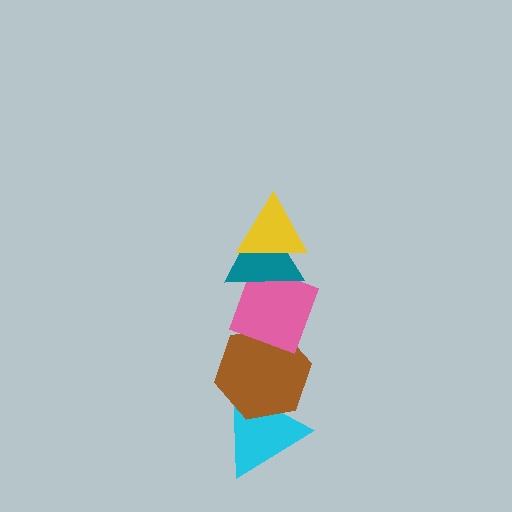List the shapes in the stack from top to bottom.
From top to bottom: the yellow triangle, the teal triangle, the pink diamond, the brown hexagon, the cyan triangle.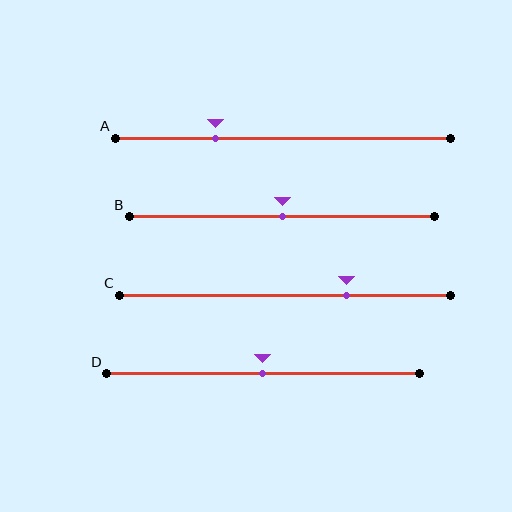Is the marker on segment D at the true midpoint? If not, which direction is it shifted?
Yes, the marker on segment D is at the true midpoint.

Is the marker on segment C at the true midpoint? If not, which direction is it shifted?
No, the marker on segment C is shifted to the right by about 19% of the segment length.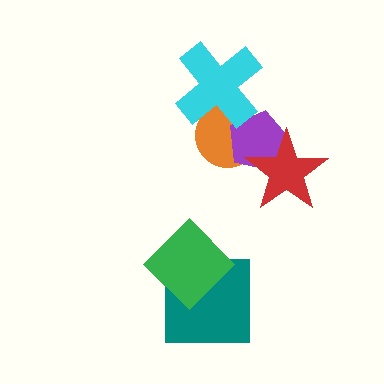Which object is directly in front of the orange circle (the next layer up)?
The purple pentagon is directly in front of the orange circle.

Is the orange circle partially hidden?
Yes, it is partially covered by another shape.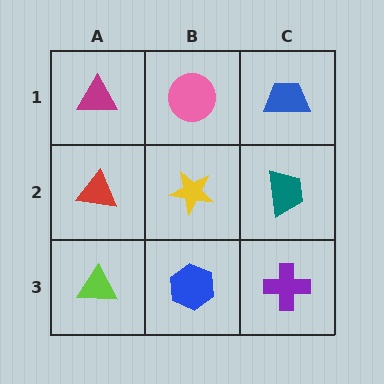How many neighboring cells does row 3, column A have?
2.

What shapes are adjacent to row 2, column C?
A blue trapezoid (row 1, column C), a purple cross (row 3, column C), a yellow star (row 2, column B).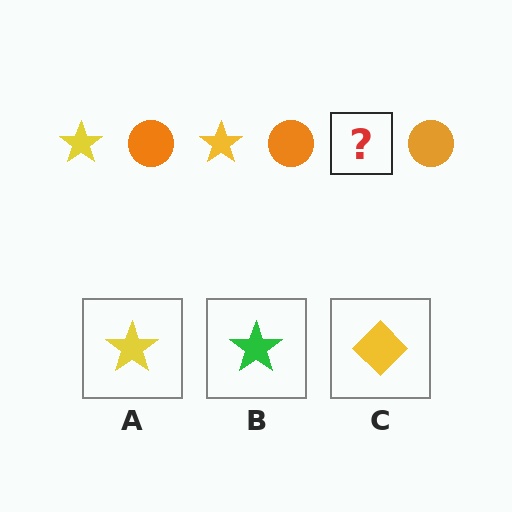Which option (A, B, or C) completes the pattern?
A.